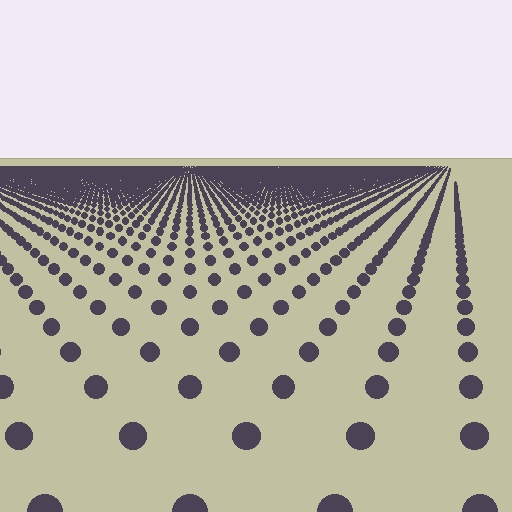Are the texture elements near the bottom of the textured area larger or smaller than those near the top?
Larger. Near the bottom, elements are closer to the viewer and appear at a bigger on-screen size.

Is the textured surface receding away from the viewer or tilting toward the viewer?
The surface is receding away from the viewer. Texture elements get smaller and denser toward the top.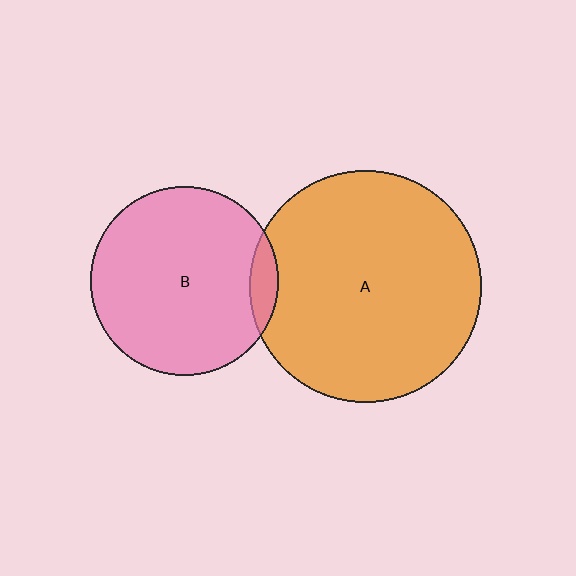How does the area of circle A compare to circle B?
Approximately 1.5 times.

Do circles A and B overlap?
Yes.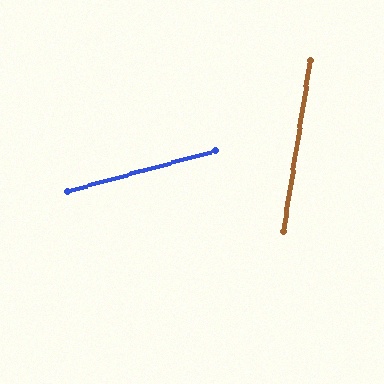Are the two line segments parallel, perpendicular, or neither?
Neither parallel nor perpendicular — they differ by about 66°.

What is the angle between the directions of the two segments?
Approximately 66 degrees.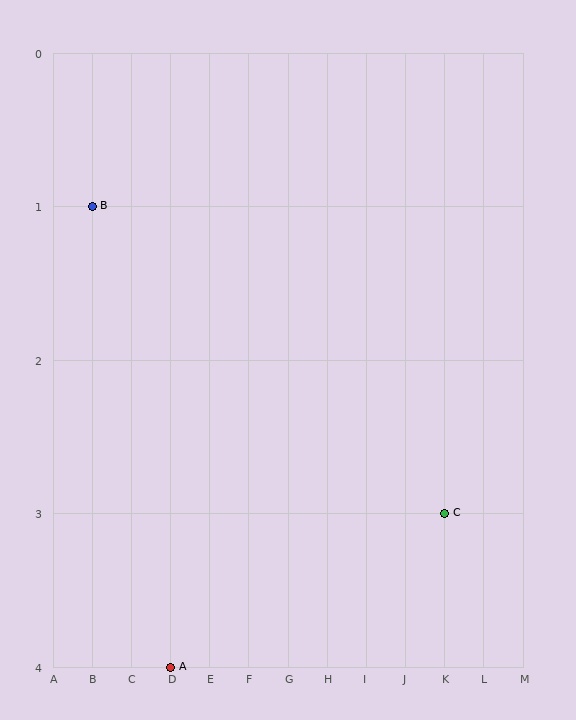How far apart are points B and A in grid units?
Points B and A are 2 columns and 3 rows apart (about 3.6 grid units diagonally).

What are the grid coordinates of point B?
Point B is at grid coordinates (B, 1).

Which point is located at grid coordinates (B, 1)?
Point B is at (B, 1).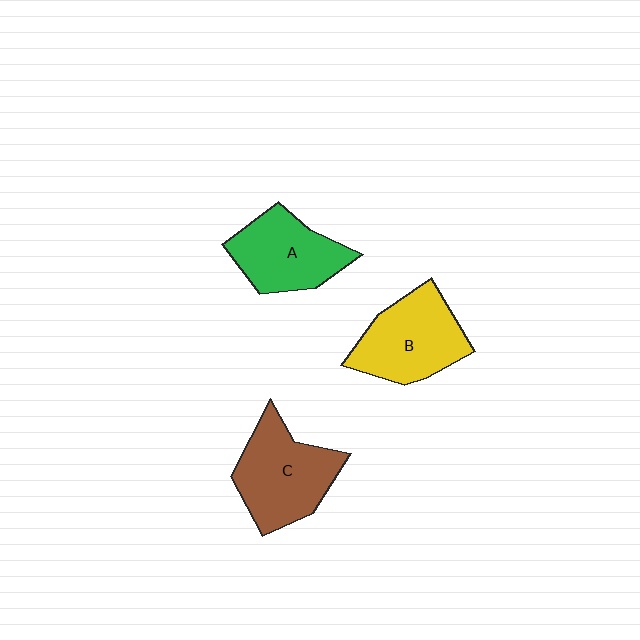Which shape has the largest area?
Shape C (brown).